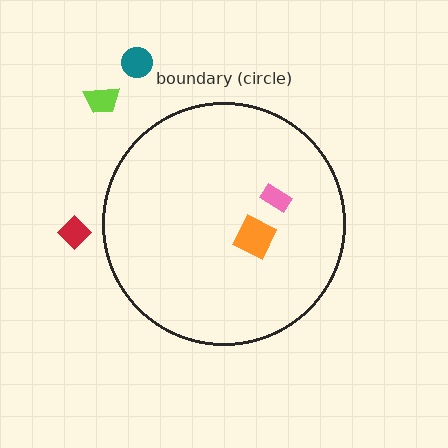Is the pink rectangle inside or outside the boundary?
Inside.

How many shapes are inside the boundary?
2 inside, 3 outside.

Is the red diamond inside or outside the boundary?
Outside.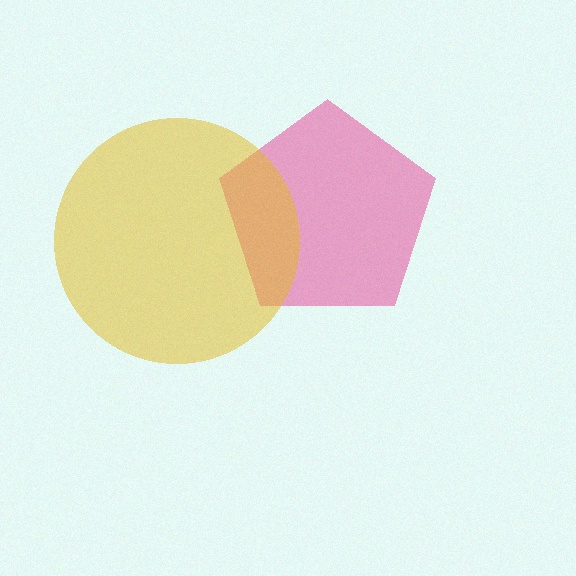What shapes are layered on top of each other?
The layered shapes are: a pink pentagon, a yellow circle.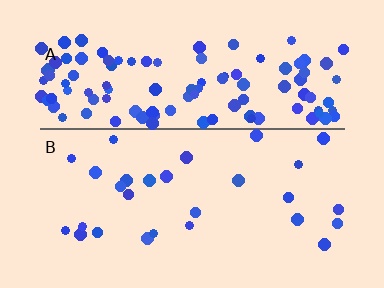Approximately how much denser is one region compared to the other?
Approximately 4.3× — region A over region B.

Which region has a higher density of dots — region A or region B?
A (the top).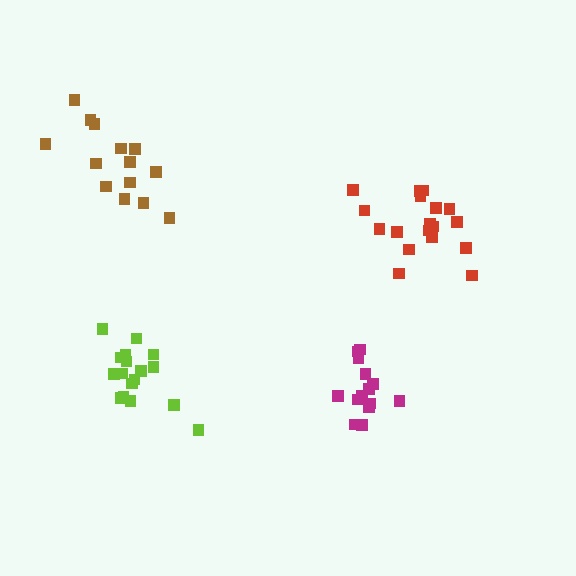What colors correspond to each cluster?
The clusters are colored: red, magenta, brown, lime.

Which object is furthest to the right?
The red cluster is rightmost.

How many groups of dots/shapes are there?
There are 4 groups.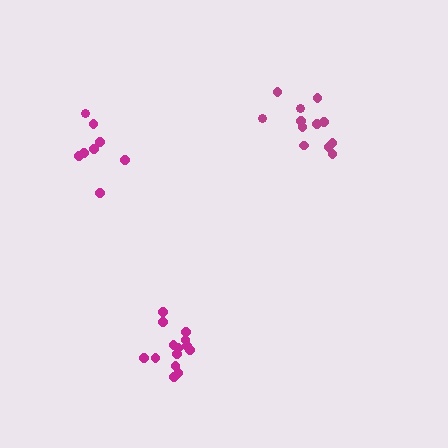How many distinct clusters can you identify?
There are 3 distinct clusters.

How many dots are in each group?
Group 1: 8 dots, Group 2: 12 dots, Group 3: 14 dots (34 total).